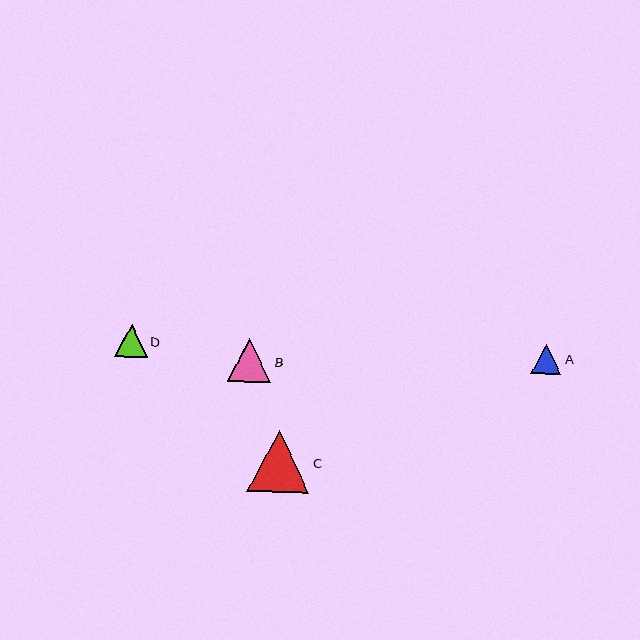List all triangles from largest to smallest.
From largest to smallest: C, B, D, A.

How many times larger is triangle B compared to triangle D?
Triangle B is approximately 1.3 times the size of triangle D.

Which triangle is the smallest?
Triangle A is the smallest with a size of approximately 30 pixels.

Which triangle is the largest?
Triangle C is the largest with a size of approximately 62 pixels.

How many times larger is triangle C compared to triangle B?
Triangle C is approximately 1.4 times the size of triangle B.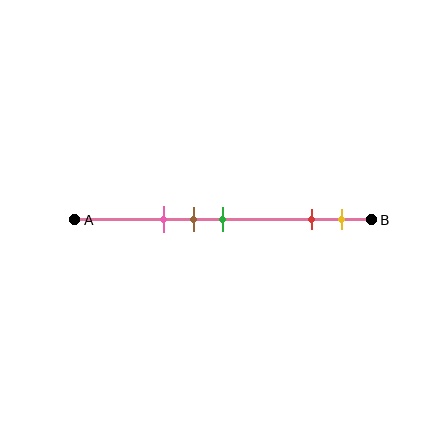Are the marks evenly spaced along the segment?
No, the marks are not evenly spaced.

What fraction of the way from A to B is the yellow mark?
The yellow mark is approximately 90% (0.9) of the way from A to B.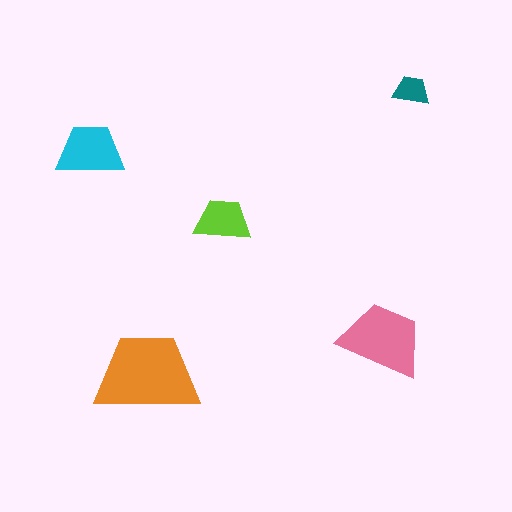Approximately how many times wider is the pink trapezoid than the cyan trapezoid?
About 1.5 times wider.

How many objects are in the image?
There are 5 objects in the image.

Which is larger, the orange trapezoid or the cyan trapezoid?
The orange one.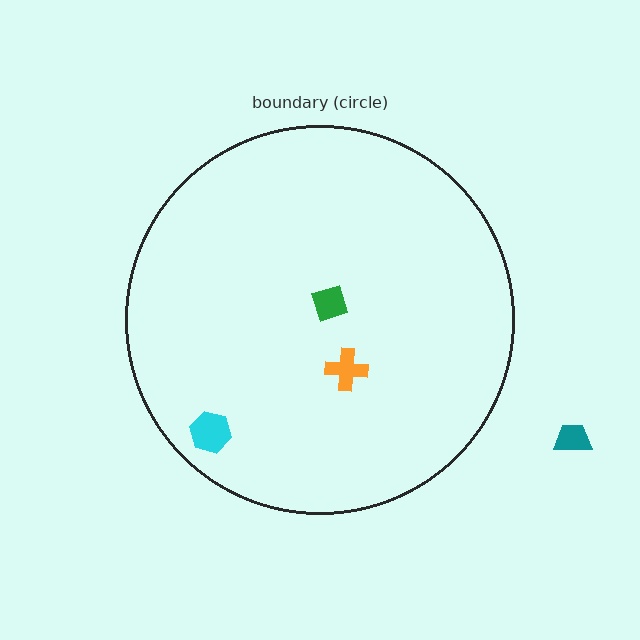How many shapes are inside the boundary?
3 inside, 1 outside.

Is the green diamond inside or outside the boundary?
Inside.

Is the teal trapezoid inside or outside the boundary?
Outside.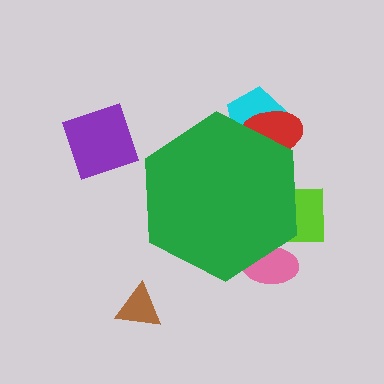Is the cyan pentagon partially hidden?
Yes, the cyan pentagon is partially hidden behind the green hexagon.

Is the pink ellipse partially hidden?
Yes, the pink ellipse is partially hidden behind the green hexagon.